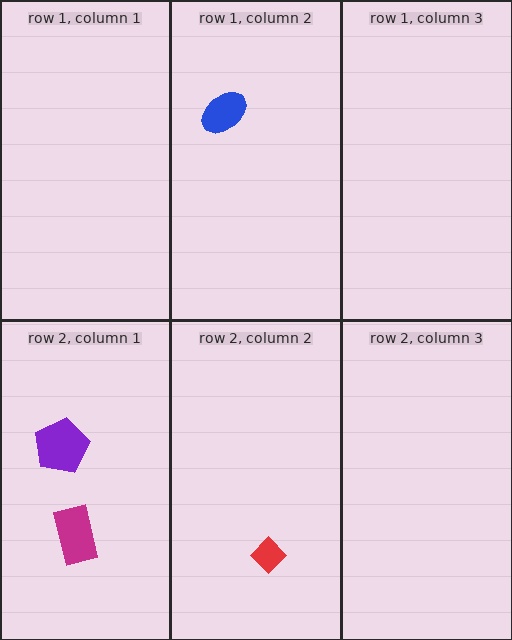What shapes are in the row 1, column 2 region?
The blue ellipse.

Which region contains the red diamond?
The row 2, column 2 region.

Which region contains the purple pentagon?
The row 2, column 1 region.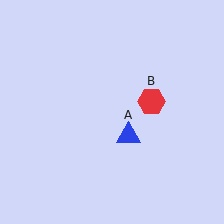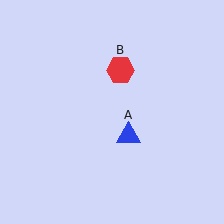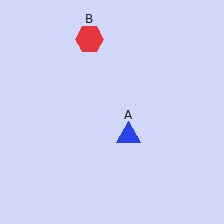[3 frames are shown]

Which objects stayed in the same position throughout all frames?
Blue triangle (object A) remained stationary.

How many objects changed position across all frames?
1 object changed position: red hexagon (object B).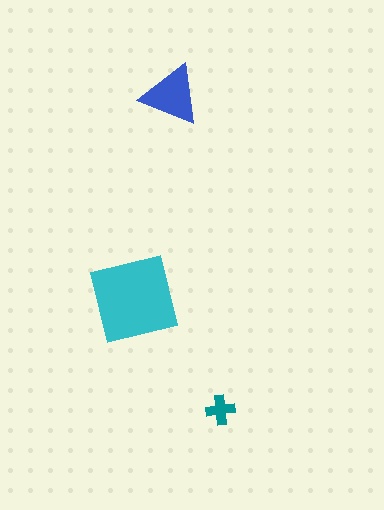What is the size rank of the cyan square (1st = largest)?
1st.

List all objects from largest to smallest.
The cyan square, the blue triangle, the teal cross.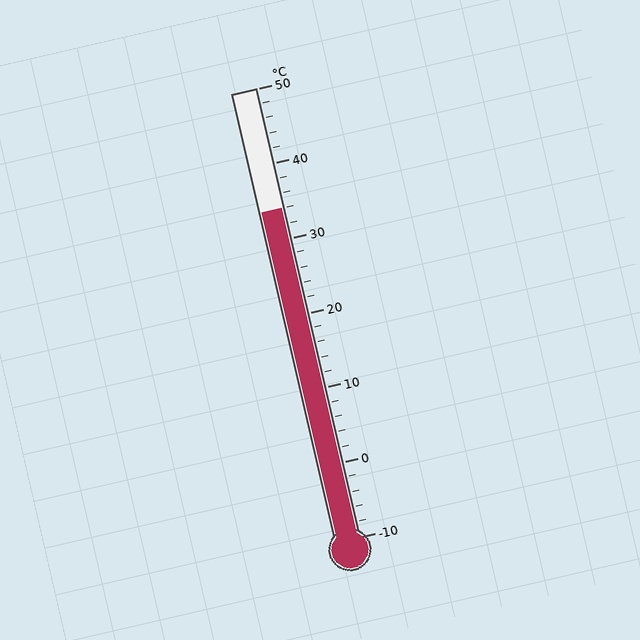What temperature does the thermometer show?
The thermometer shows approximately 34°C.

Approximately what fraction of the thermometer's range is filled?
The thermometer is filled to approximately 75% of its range.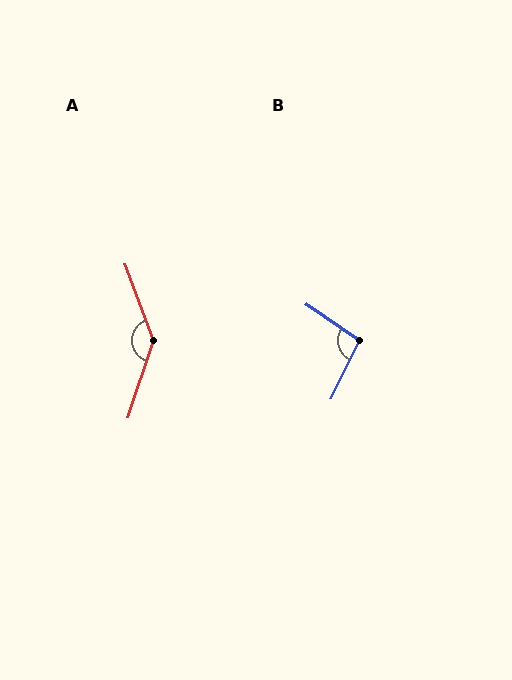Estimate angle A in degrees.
Approximately 141 degrees.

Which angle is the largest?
A, at approximately 141 degrees.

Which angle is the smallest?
B, at approximately 99 degrees.